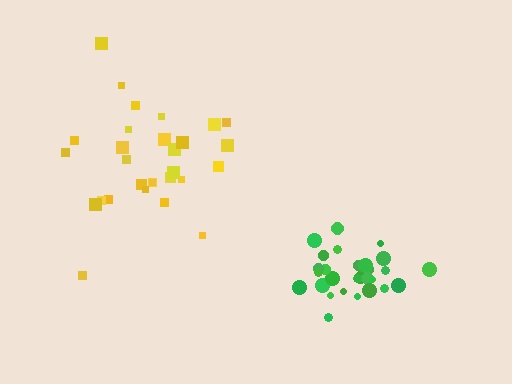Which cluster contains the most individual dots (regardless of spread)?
Yellow (29).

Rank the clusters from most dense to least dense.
green, yellow.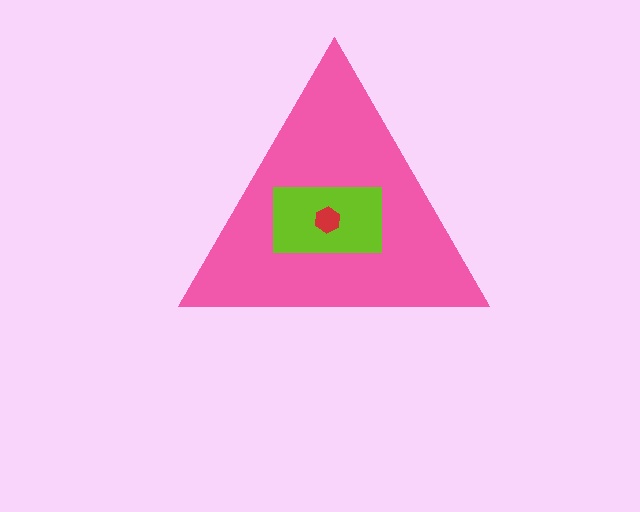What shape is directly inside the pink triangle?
The lime rectangle.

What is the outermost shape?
The pink triangle.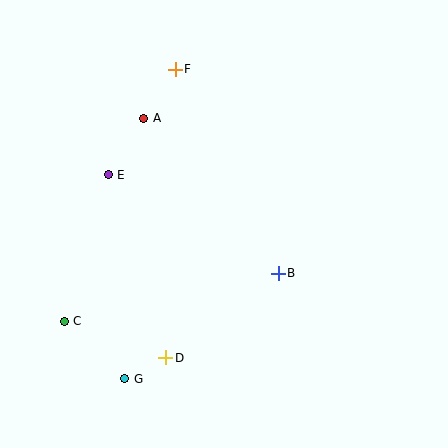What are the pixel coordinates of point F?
Point F is at (175, 69).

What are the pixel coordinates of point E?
Point E is at (108, 175).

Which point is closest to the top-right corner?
Point F is closest to the top-right corner.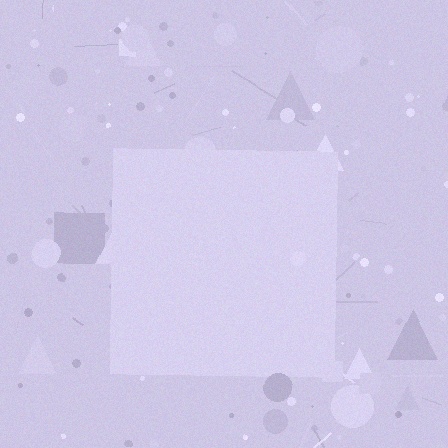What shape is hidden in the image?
A square is hidden in the image.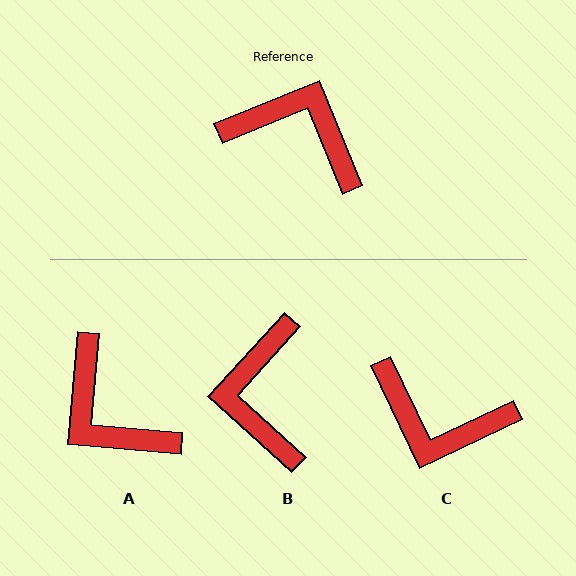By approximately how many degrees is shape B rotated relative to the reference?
Approximately 116 degrees counter-clockwise.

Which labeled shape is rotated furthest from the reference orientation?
C, about 177 degrees away.